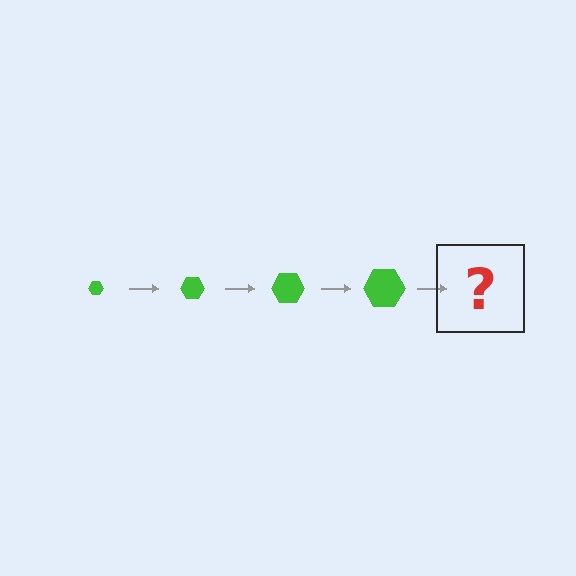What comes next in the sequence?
The next element should be a green hexagon, larger than the previous one.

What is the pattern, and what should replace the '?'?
The pattern is that the hexagon gets progressively larger each step. The '?' should be a green hexagon, larger than the previous one.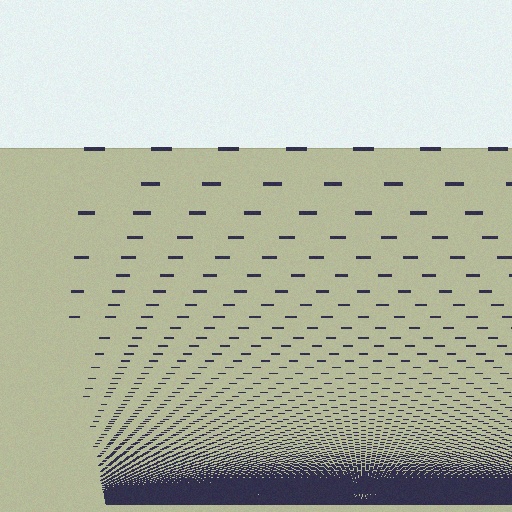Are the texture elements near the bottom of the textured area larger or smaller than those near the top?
Smaller. The gradient is inverted — elements near the bottom are smaller and denser.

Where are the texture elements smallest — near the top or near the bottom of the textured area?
Near the bottom.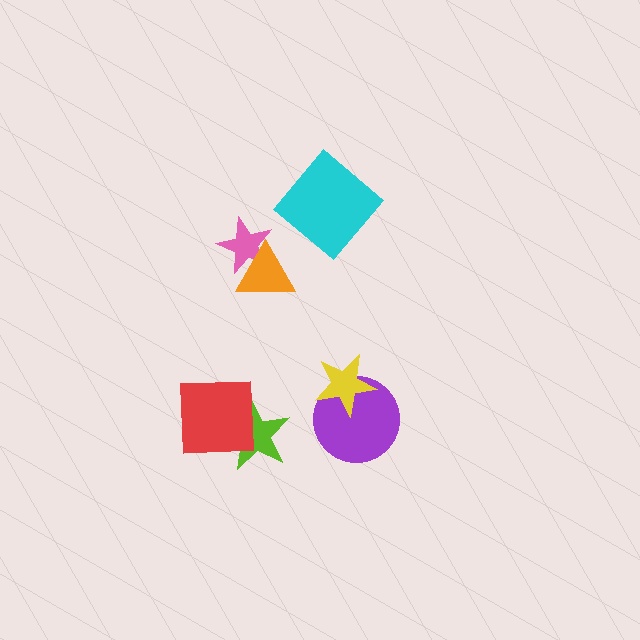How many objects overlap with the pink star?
1 object overlaps with the pink star.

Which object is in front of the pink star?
The orange triangle is in front of the pink star.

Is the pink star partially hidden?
Yes, it is partially covered by another shape.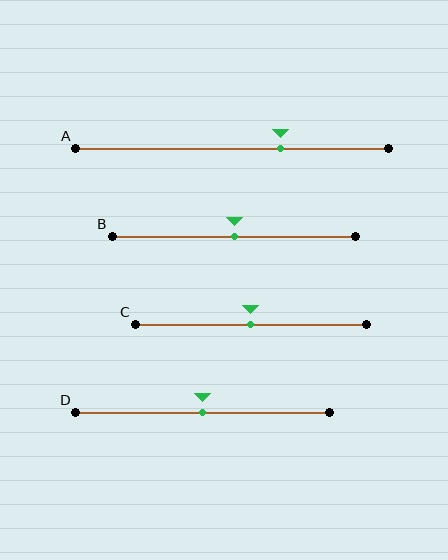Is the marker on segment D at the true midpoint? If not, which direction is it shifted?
Yes, the marker on segment D is at the true midpoint.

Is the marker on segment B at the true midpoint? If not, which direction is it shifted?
Yes, the marker on segment B is at the true midpoint.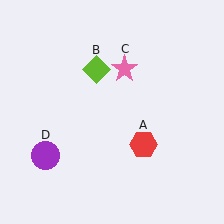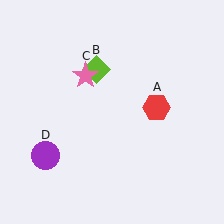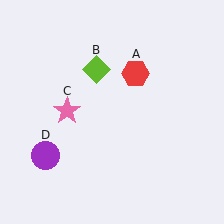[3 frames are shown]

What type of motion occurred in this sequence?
The red hexagon (object A), pink star (object C) rotated counterclockwise around the center of the scene.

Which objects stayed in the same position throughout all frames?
Lime diamond (object B) and purple circle (object D) remained stationary.